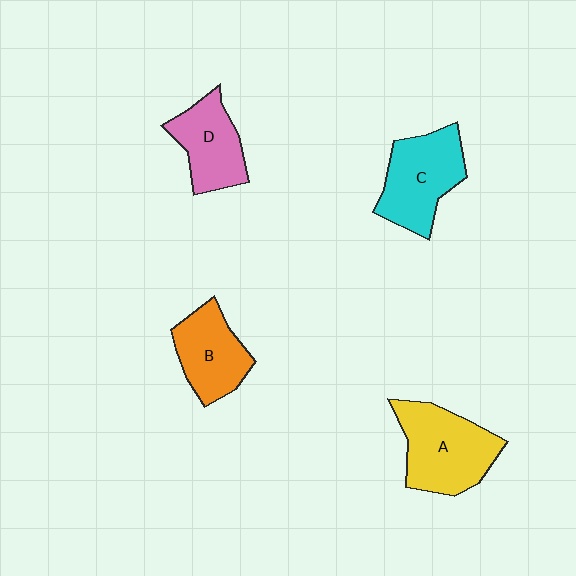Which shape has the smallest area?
Shape D (pink).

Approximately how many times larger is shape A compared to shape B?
Approximately 1.3 times.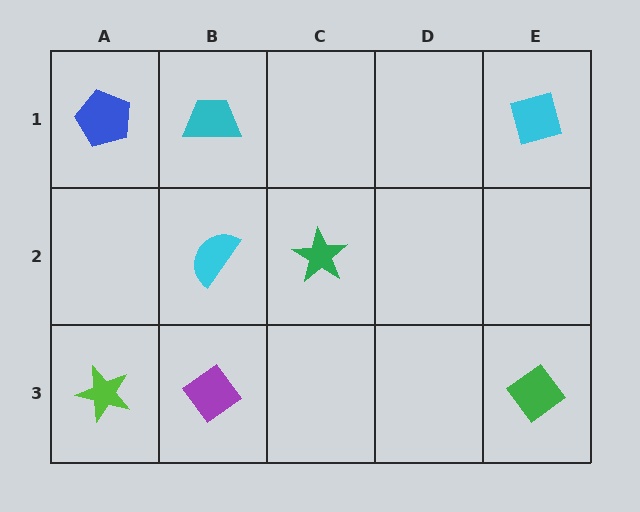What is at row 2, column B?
A cyan semicircle.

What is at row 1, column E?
A cyan square.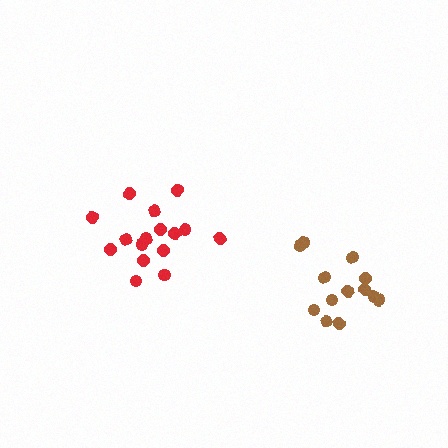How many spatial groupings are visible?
There are 2 spatial groupings.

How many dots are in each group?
Group 1: 16 dots, Group 2: 13 dots (29 total).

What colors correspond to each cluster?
The clusters are colored: red, brown.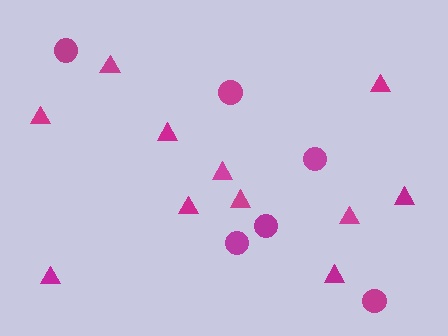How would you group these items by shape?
There are 2 groups: one group of circles (6) and one group of triangles (11).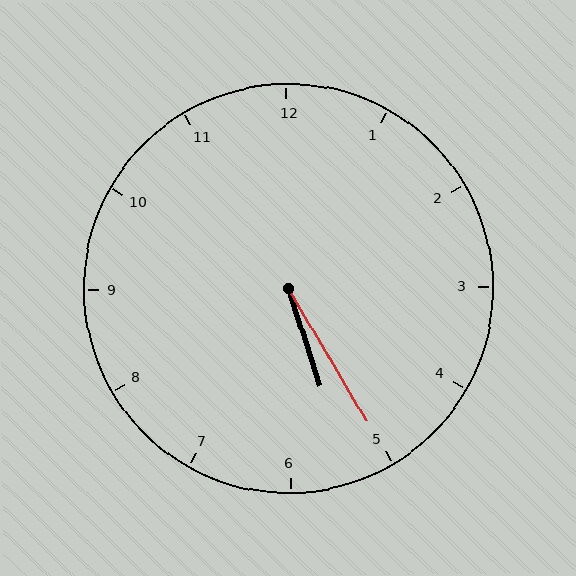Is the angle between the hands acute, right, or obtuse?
It is acute.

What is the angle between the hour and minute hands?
Approximately 12 degrees.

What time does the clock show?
5:25.